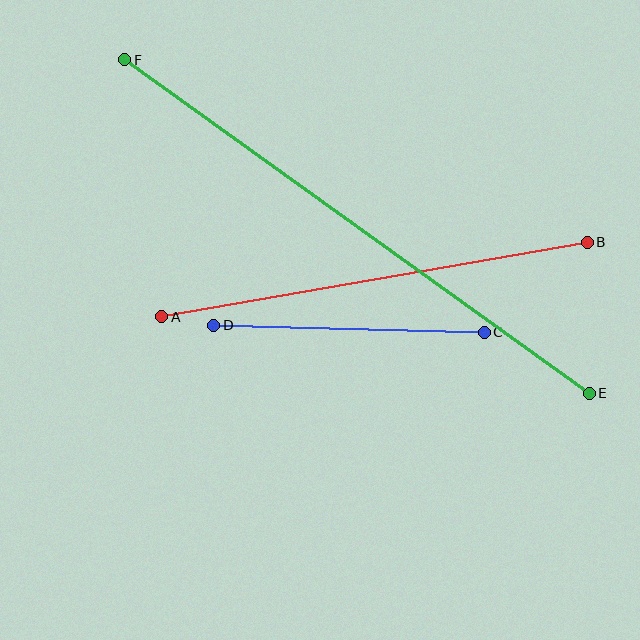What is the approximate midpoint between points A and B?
The midpoint is at approximately (375, 280) pixels.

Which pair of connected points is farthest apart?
Points E and F are farthest apart.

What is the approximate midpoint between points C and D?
The midpoint is at approximately (349, 329) pixels.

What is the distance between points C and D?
The distance is approximately 271 pixels.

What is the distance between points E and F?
The distance is approximately 572 pixels.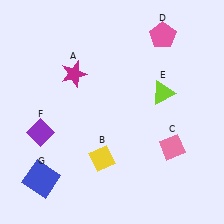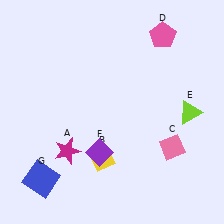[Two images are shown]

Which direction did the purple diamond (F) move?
The purple diamond (F) moved right.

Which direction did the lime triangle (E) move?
The lime triangle (E) moved right.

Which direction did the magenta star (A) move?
The magenta star (A) moved down.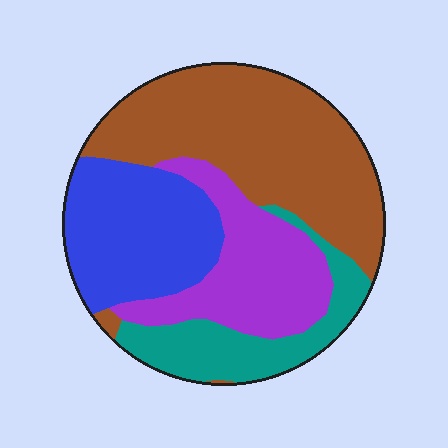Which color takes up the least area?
Teal, at roughly 15%.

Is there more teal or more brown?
Brown.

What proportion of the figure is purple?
Purple takes up about one fifth (1/5) of the figure.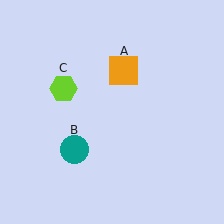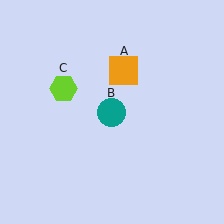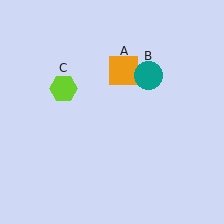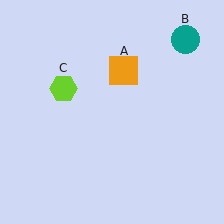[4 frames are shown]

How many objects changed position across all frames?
1 object changed position: teal circle (object B).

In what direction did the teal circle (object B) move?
The teal circle (object B) moved up and to the right.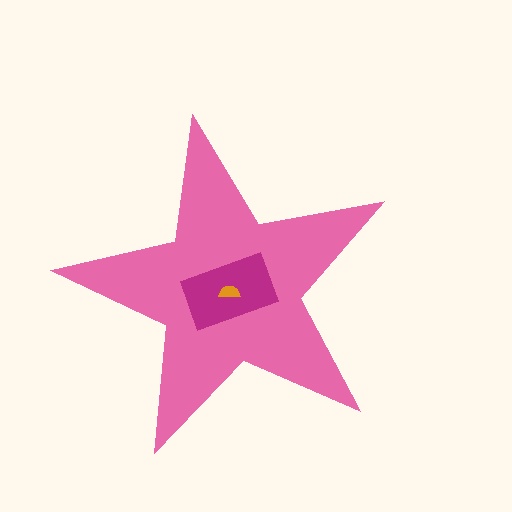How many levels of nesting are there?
3.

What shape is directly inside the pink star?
The magenta rectangle.